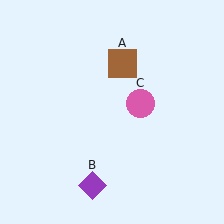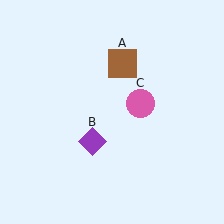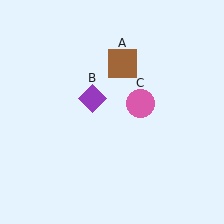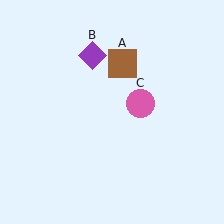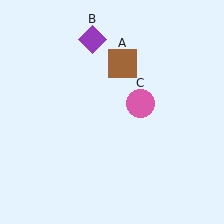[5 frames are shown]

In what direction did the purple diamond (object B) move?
The purple diamond (object B) moved up.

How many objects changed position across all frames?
1 object changed position: purple diamond (object B).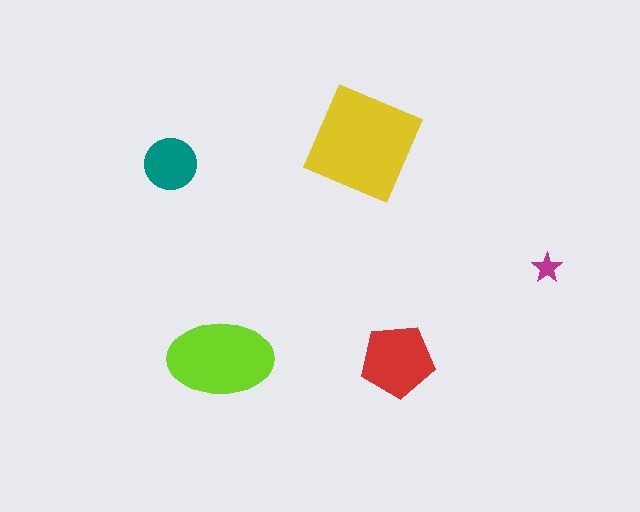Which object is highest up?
The yellow square is topmost.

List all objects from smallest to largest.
The magenta star, the teal circle, the red pentagon, the lime ellipse, the yellow square.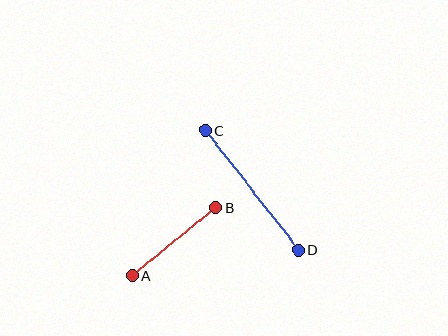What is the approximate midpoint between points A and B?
The midpoint is at approximately (174, 242) pixels.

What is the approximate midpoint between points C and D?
The midpoint is at approximately (252, 190) pixels.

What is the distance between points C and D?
The distance is approximately 152 pixels.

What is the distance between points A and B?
The distance is approximately 108 pixels.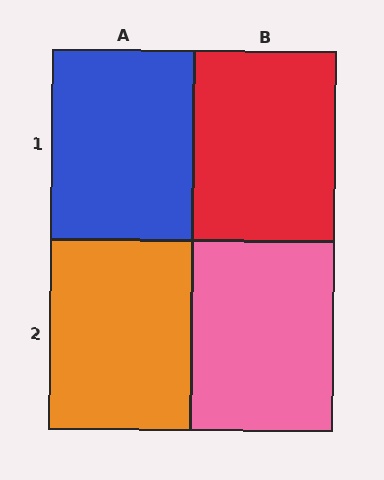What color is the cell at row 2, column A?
Orange.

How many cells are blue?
1 cell is blue.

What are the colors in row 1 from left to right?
Blue, red.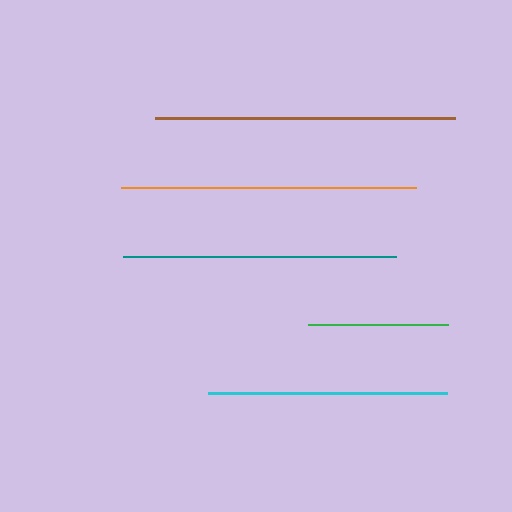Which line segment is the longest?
The brown line is the longest at approximately 300 pixels.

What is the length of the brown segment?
The brown segment is approximately 300 pixels long.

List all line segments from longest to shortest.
From longest to shortest: brown, orange, teal, cyan, green.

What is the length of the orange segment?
The orange segment is approximately 295 pixels long.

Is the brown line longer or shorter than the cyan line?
The brown line is longer than the cyan line.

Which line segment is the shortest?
The green line is the shortest at approximately 140 pixels.